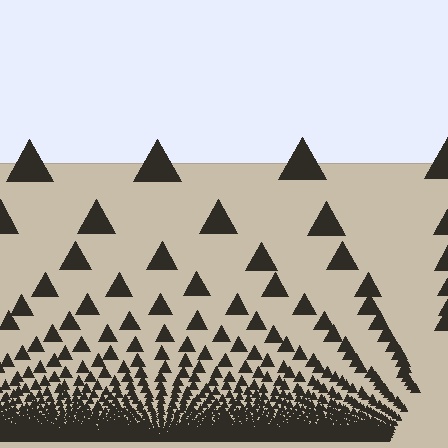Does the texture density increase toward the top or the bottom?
Density increases toward the bottom.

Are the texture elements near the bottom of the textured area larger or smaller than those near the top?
Smaller. The gradient is inverted — elements near the bottom are smaller and denser.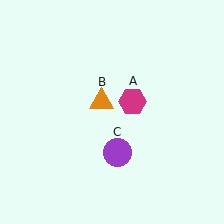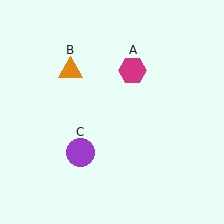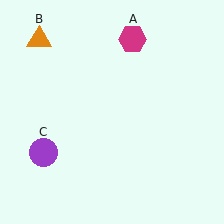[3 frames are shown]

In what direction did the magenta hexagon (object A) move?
The magenta hexagon (object A) moved up.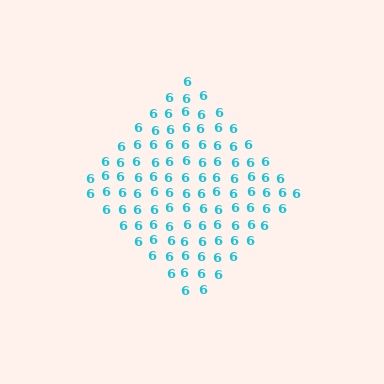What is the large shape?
The large shape is a diamond.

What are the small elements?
The small elements are digit 6's.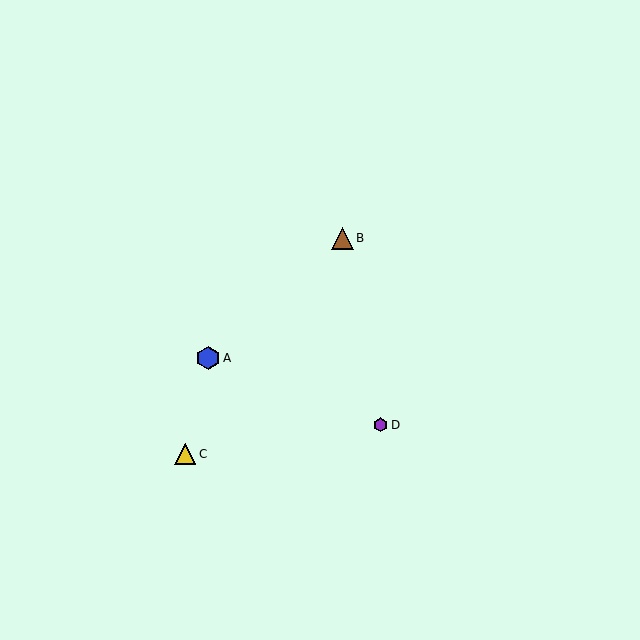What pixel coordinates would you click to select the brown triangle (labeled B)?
Click at (342, 238) to select the brown triangle B.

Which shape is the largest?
The blue hexagon (labeled A) is the largest.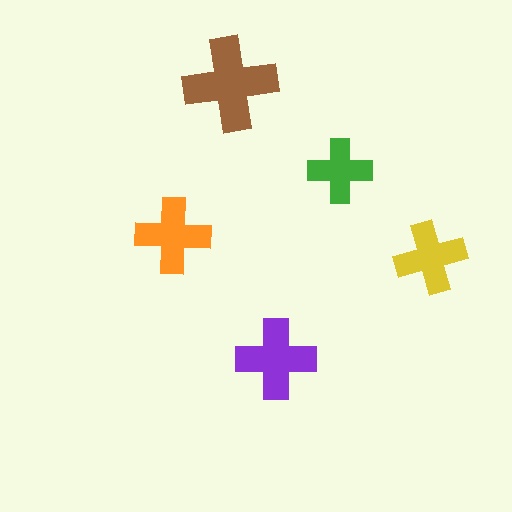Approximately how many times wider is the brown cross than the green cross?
About 1.5 times wider.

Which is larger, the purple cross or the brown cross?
The brown one.